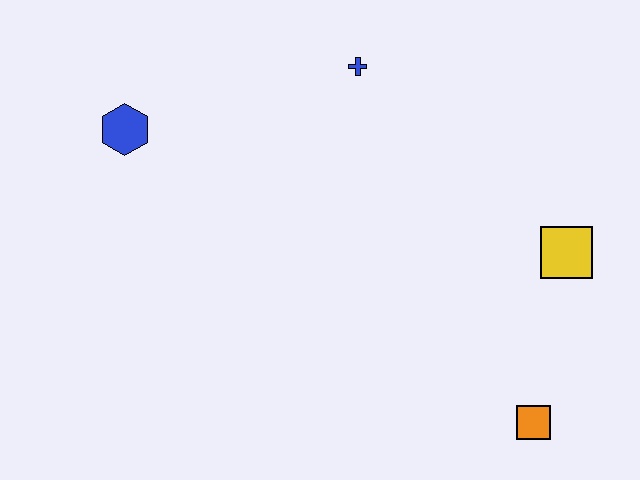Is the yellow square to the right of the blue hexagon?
Yes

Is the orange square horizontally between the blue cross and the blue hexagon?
No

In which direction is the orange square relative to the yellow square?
The orange square is below the yellow square.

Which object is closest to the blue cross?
The blue hexagon is closest to the blue cross.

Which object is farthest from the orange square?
The blue hexagon is farthest from the orange square.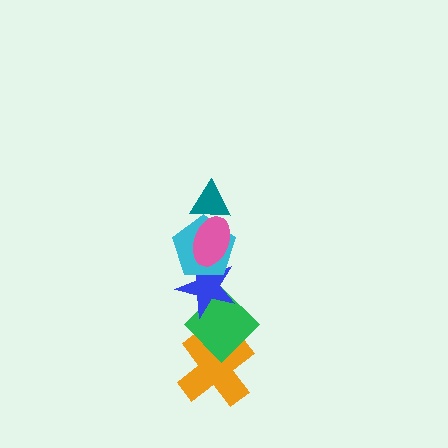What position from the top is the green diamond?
The green diamond is 5th from the top.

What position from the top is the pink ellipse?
The pink ellipse is 2nd from the top.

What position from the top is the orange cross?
The orange cross is 6th from the top.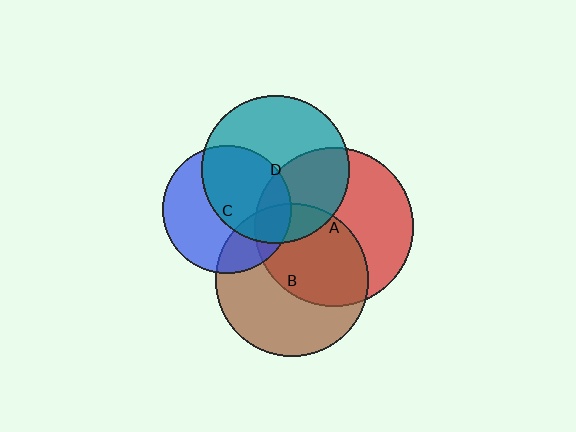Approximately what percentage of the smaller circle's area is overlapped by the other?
Approximately 50%.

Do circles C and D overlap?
Yes.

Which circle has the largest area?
Circle A (red).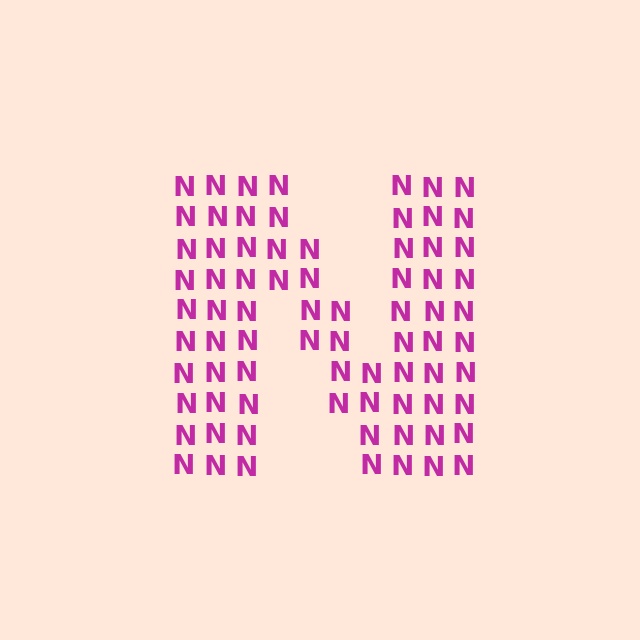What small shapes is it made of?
It is made of small letter N's.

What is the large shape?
The large shape is the letter N.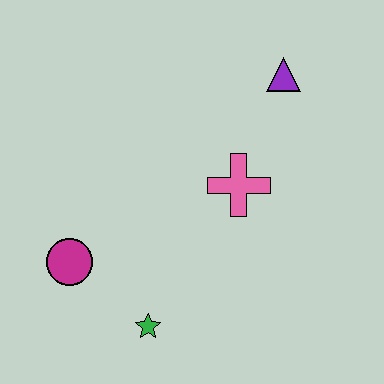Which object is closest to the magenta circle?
The green star is closest to the magenta circle.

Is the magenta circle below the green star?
No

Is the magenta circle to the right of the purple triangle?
No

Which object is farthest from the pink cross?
The magenta circle is farthest from the pink cross.